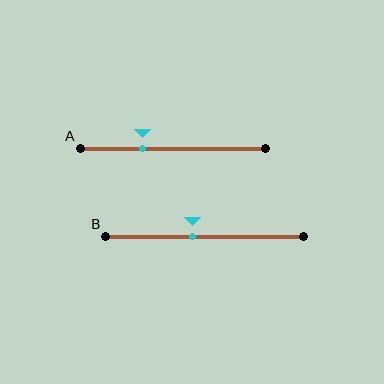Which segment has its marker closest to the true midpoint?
Segment B has its marker closest to the true midpoint.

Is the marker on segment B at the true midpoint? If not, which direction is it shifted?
No, the marker on segment B is shifted to the left by about 6% of the segment length.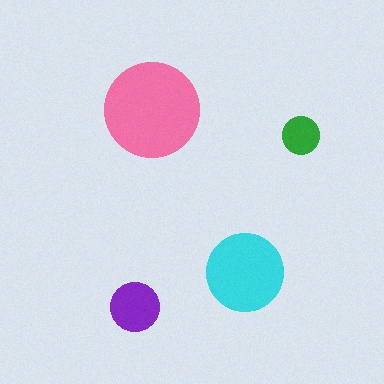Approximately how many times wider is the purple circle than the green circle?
About 1.5 times wider.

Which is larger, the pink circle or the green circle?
The pink one.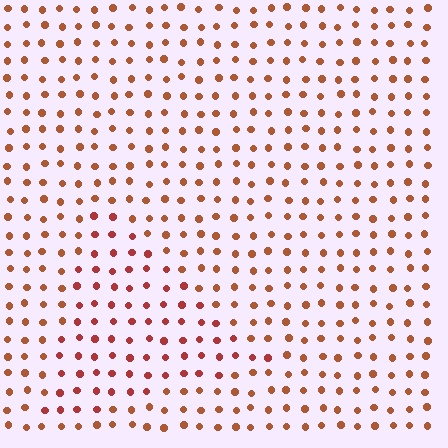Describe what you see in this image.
The image is filled with small brown elements in a uniform arrangement. A triangle-shaped region is visible where the elements are tinted to a slightly different hue, forming a subtle color boundary.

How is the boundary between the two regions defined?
The boundary is defined purely by a slight shift in hue (about 21 degrees). Spacing, size, and orientation are identical on both sides.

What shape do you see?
I see a triangle.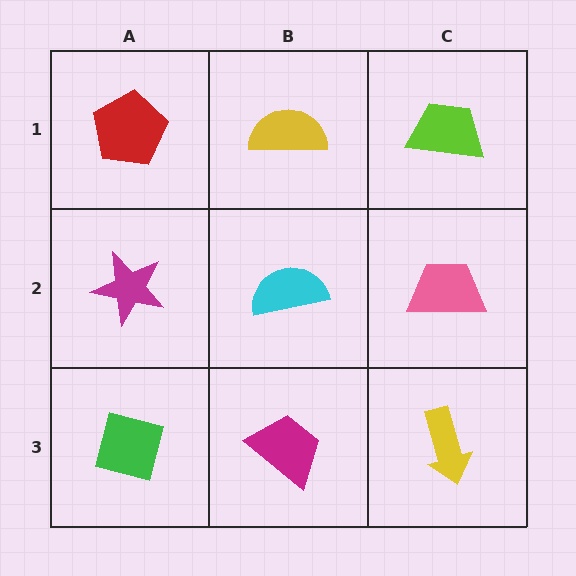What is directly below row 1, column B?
A cyan semicircle.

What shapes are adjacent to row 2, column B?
A yellow semicircle (row 1, column B), a magenta trapezoid (row 3, column B), a magenta star (row 2, column A), a pink trapezoid (row 2, column C).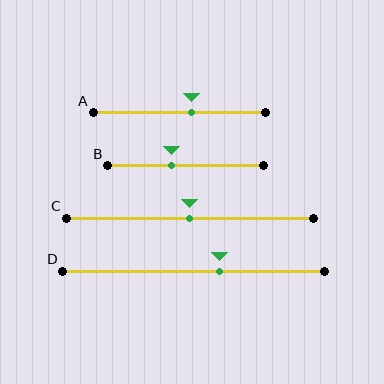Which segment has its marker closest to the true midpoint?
Segment C has its marker closest to the true midpoint.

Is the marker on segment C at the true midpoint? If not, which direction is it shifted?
Yes, the marker on segment C is at the true midpoint.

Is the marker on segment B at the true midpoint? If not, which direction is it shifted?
No, the marker on segment B is shifted to the left by about 9% of the segment length.